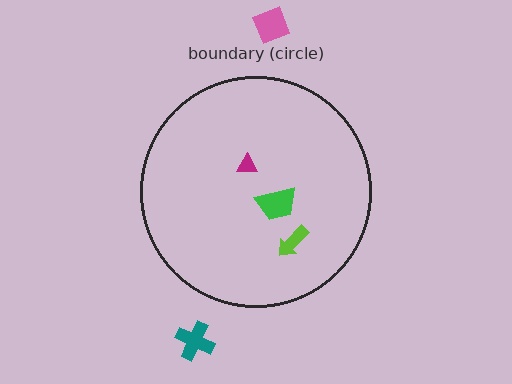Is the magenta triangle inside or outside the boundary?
Inside.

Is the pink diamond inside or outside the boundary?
Outside.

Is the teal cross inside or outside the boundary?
Outside.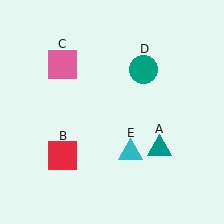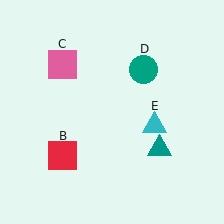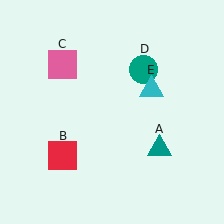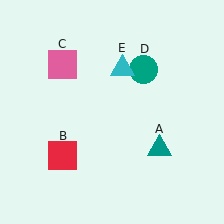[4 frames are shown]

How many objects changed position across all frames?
1 object changed position: cyan triangle (object E).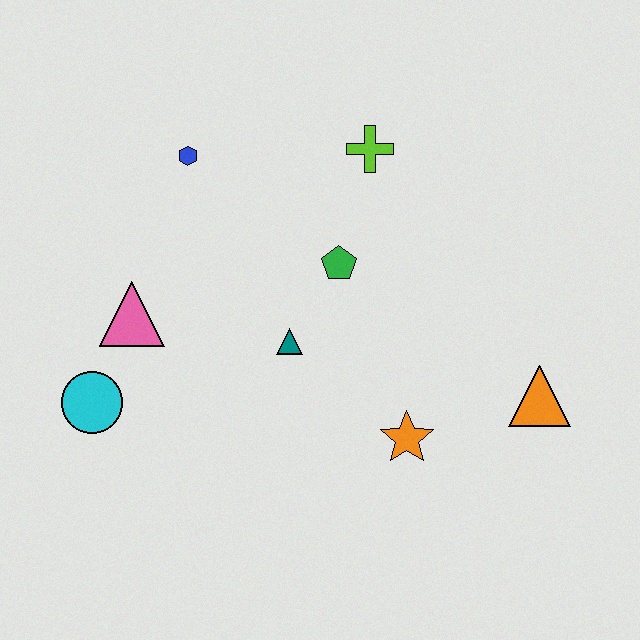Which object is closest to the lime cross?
The green pentagon is closest to the lime cross.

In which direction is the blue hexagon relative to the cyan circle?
The blue hexagon is above the cyan circle.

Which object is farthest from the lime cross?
The cyan circle is farthest from the lime cross.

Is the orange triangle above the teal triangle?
No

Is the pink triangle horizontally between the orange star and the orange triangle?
No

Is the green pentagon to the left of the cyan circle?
No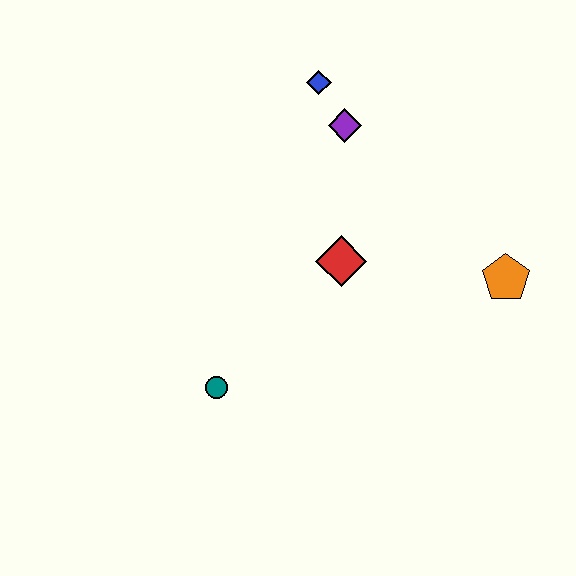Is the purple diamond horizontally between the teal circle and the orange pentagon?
Yes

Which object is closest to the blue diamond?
The purple diamond is closest to the blue diamond.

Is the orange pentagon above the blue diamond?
No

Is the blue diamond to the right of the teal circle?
Yes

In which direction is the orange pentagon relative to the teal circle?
The orange pentagon is to the right of the teal circle.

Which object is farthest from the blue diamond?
The teal circle is farthest from the blue diamond.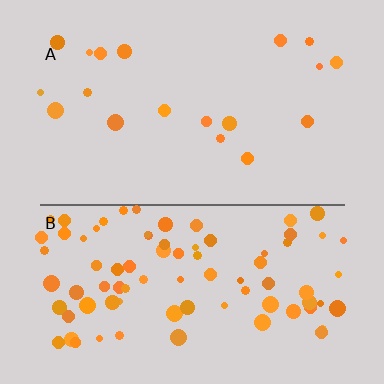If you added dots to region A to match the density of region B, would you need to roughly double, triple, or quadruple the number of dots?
Approximately quadruple.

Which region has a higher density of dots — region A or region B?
B (the bottom).